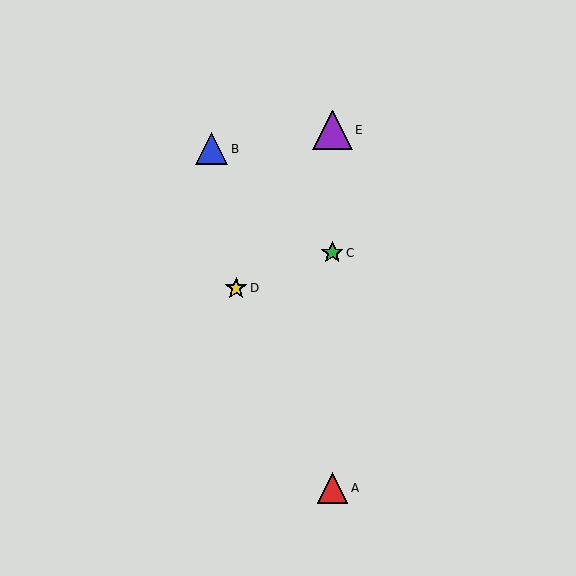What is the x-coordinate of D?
Object D is at x≈236.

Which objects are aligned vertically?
Objects A, C, E are aligned vertically.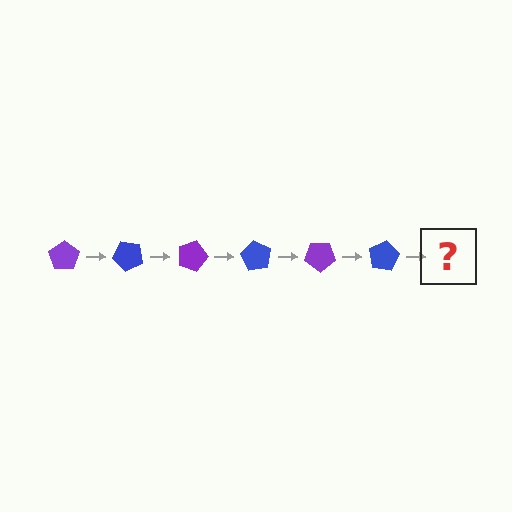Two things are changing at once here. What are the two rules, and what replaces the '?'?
The two rules are that it rotates 45 degrees each step and the color cycles through purple and blue. The '?' should be a purple pentagon, rotated 270 degrees from the start.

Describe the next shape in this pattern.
It should be a purple pentagon, rotated 270 degrees from the start.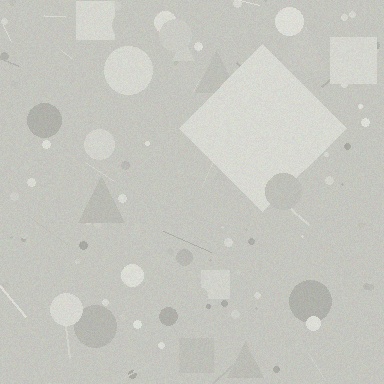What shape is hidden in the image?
A diamond is hidden in the image.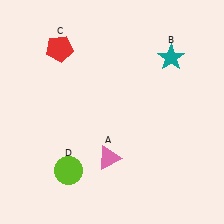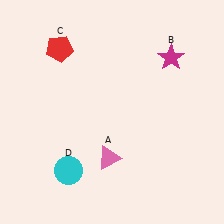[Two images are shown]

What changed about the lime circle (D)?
In Image 1, D is lime. In Image 2, it changed to cyan.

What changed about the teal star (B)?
In Image 1, B is teal. In Image 2, it changed to magenta.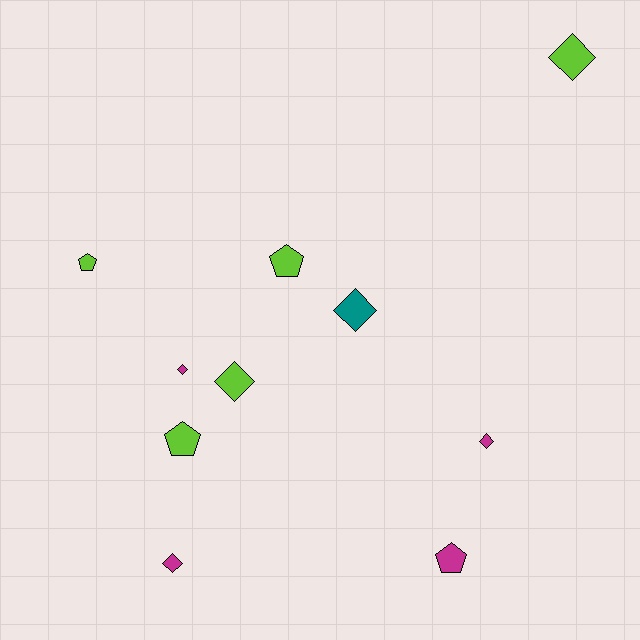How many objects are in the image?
There are 10 objects.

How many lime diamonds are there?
There are 2 lime diamonds.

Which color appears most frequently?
Lime, with 5 objects.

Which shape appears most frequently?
Diamond, with 6 objects.